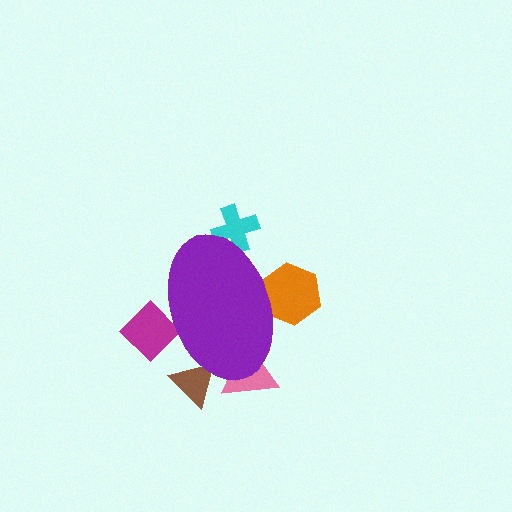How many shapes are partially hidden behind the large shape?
5 shapes are partially hidden.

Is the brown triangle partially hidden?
Yes, the brown triangle is partially hidden behind the purple ellipse.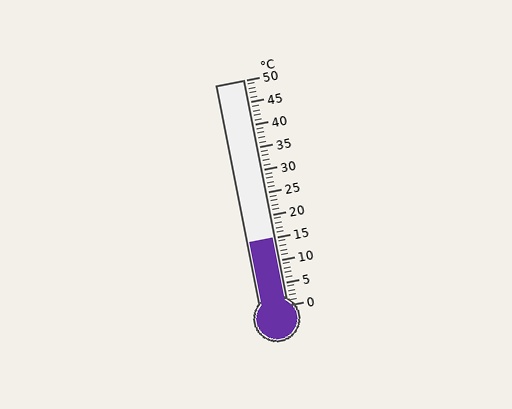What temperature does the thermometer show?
The thermometer shows approximately 15°C.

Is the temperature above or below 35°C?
The temperature is below 35°C.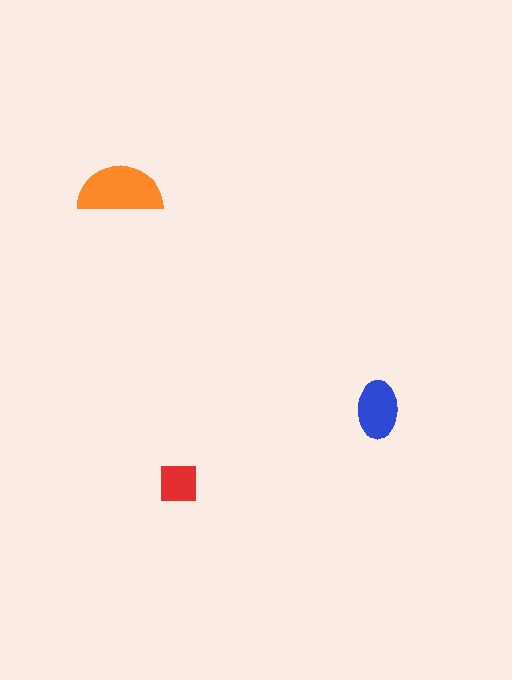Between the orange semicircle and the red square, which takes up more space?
The orange semicircle.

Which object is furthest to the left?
The orange semicircle is leftmost.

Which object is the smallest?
The red square.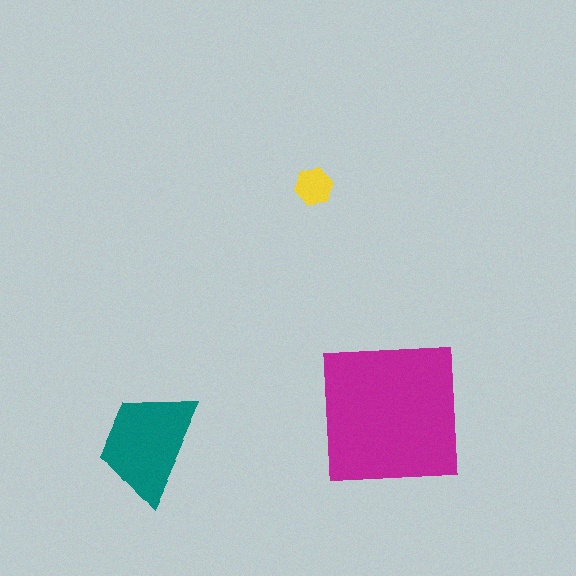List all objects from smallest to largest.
The yellow hexagon, the teal trapezoid, the magenta square.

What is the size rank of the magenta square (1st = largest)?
1st.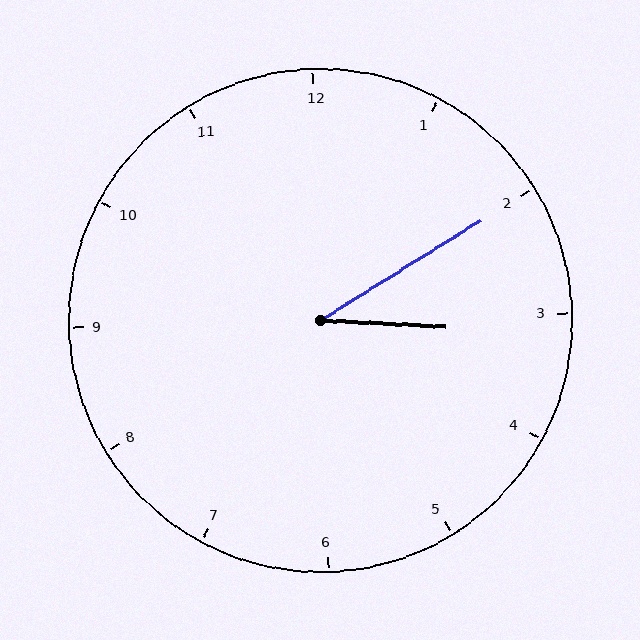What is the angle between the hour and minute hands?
Approximately 35 degrees.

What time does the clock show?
3:10.